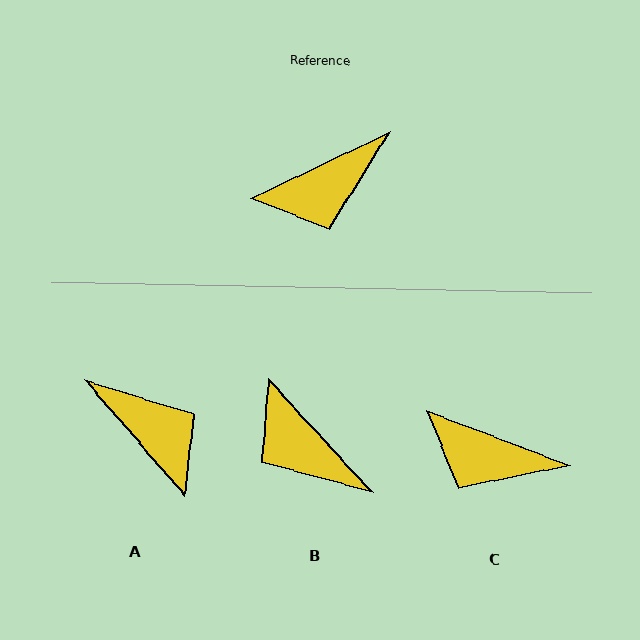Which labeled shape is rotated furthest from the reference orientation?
A, about 105 degrees away.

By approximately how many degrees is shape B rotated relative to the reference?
Approximately 73 degrees clockwise.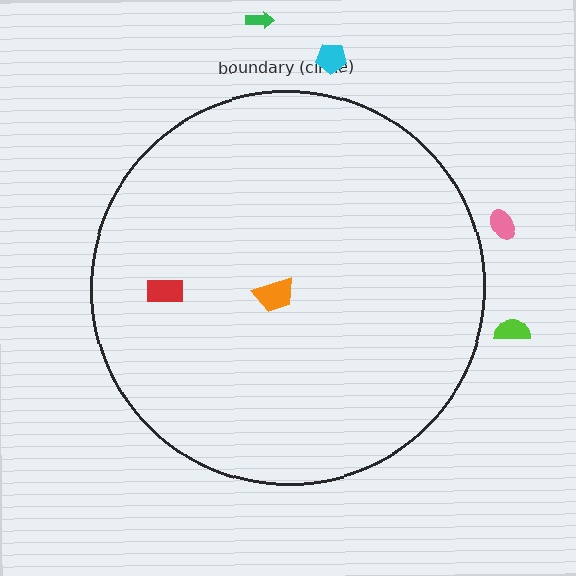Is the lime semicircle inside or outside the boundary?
Outside.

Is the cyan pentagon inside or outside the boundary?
Outside.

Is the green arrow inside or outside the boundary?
Outside.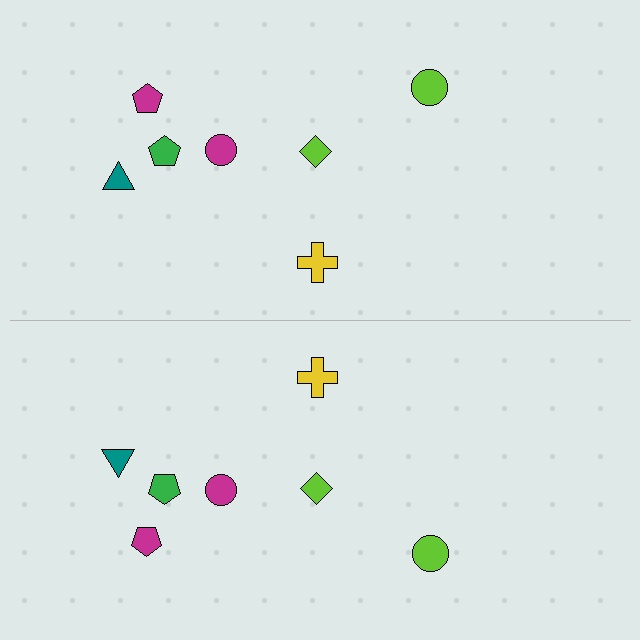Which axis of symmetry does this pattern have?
The pattern has a horizontal axis of symmetry running through the center of the image.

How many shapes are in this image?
There are 14 shapes in this image.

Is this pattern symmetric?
Yes, this pattern has bilateral (reflection) symmetry.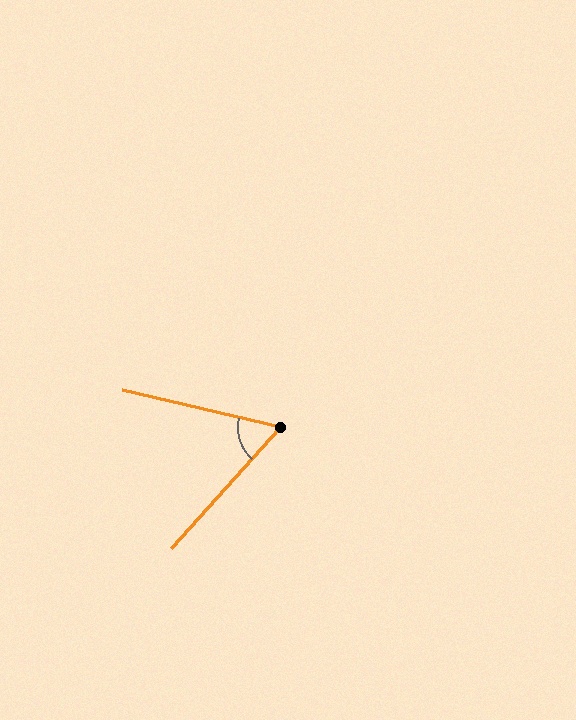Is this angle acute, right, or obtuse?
It is acute.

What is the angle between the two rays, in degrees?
Approximately 61 degrees.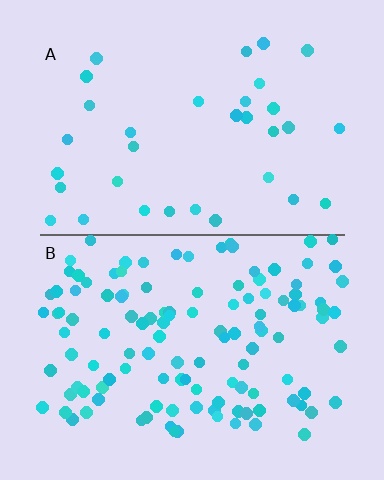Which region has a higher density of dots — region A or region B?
B (the bottom).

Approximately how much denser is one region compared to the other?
Approximately 3.6× — region B over region A.